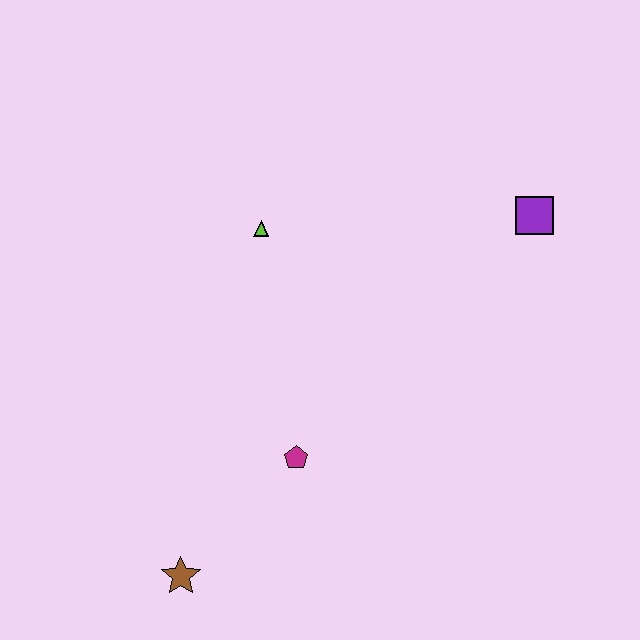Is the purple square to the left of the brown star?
No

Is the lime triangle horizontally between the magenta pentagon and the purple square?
No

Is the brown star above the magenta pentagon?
No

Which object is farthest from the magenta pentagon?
The purple square is farthest from the magenta pentagon.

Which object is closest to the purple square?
The lime triangle is closest to the purple square.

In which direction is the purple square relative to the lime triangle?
The purple square is to the right of the lime triangle.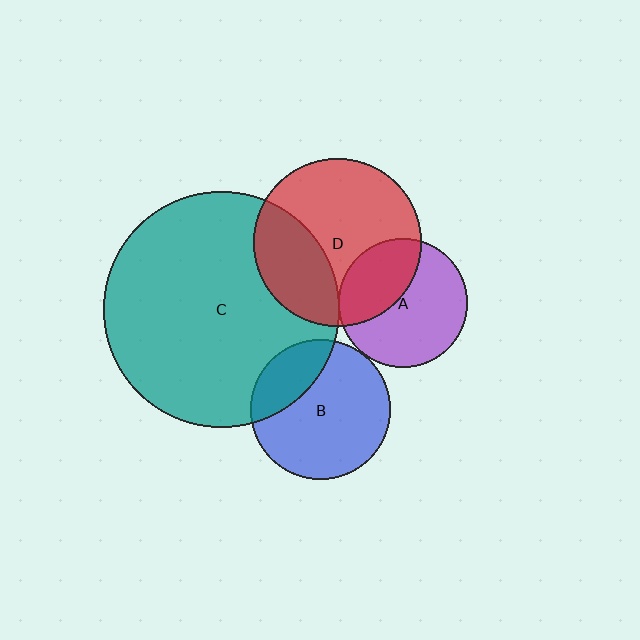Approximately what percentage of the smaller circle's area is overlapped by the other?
Approximately 30%.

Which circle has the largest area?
Circle C (teal).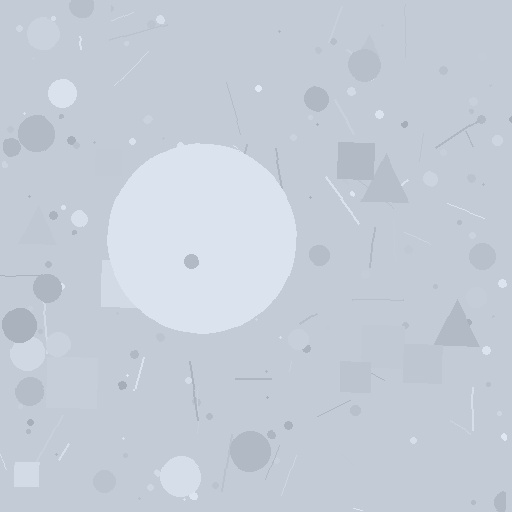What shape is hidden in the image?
A circle is hidden in the image.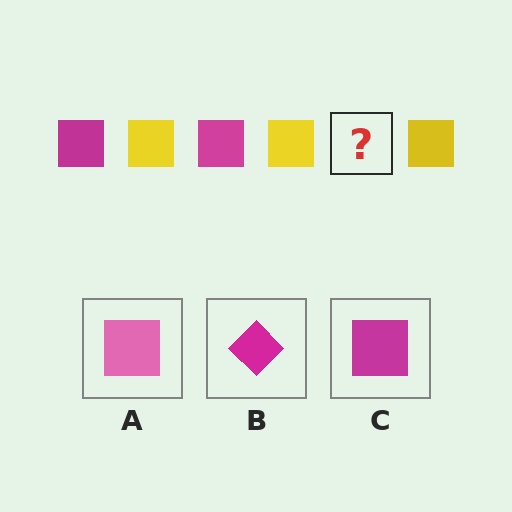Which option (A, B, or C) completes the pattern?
C.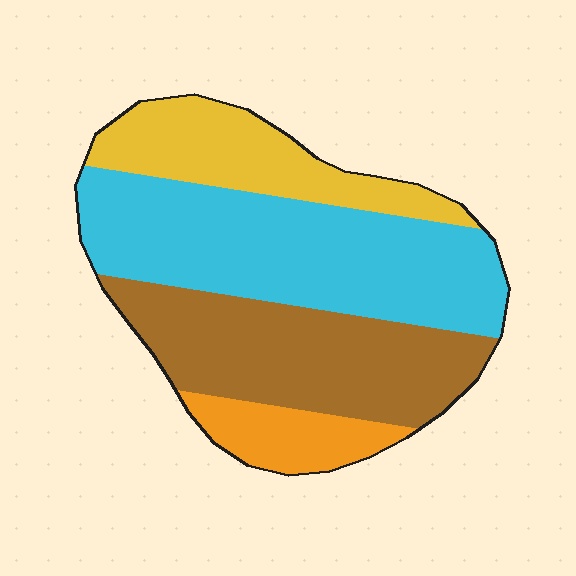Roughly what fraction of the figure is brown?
Brown covers 31% of the figure.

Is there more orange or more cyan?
Cyan.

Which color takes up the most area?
Cyan, at roughly 40%.